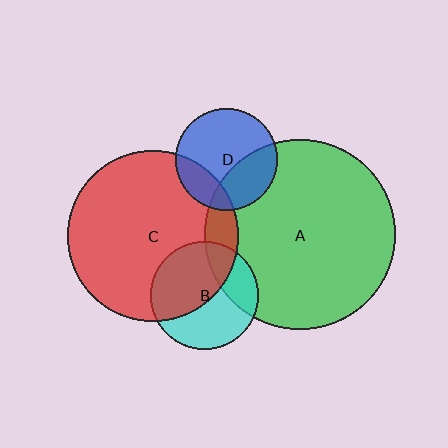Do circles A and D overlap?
Yes.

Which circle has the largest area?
Circle A (green).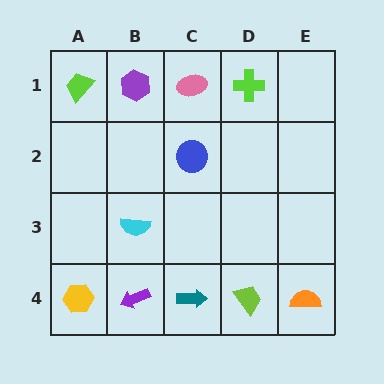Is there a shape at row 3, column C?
No, that cell is empty.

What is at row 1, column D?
A lime cross.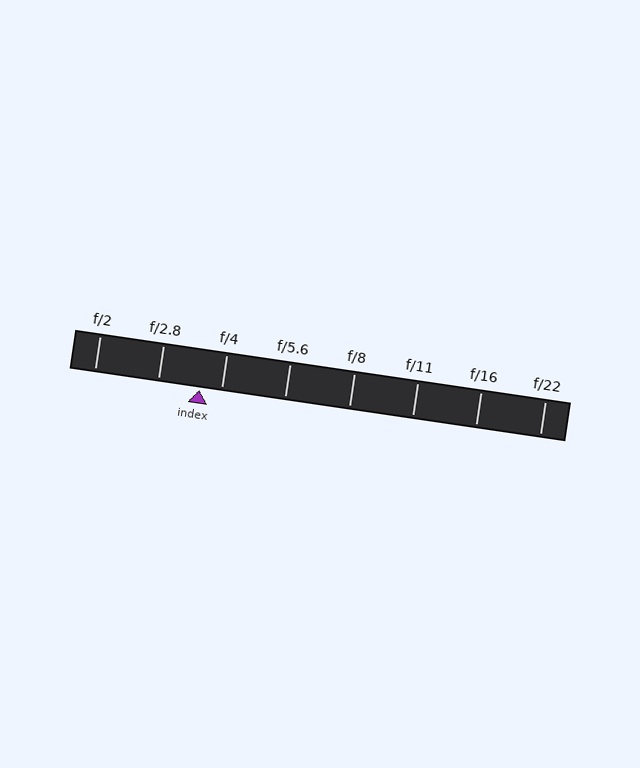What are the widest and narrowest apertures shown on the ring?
The widest aperture shown is f/2 and the narrowest is f/22.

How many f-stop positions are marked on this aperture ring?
There are 8 f-stop positions marked.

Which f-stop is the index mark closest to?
The index mark is closest to f/4.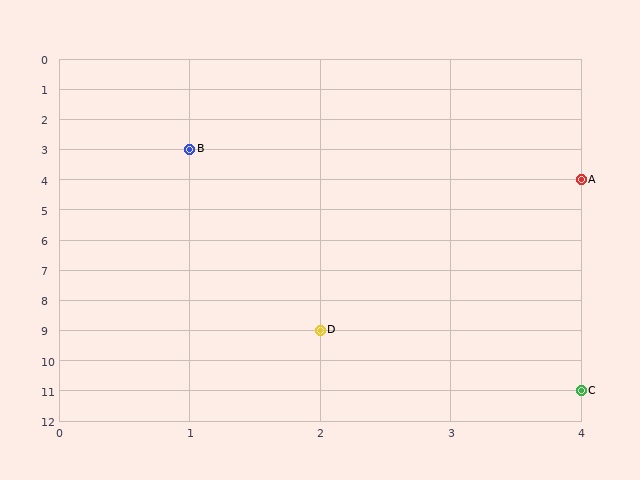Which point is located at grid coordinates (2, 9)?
Point D is at (2, 9).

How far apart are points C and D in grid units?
Points C and D are 2 columns and 2 rows apart (about 2.8 grid units diagonally).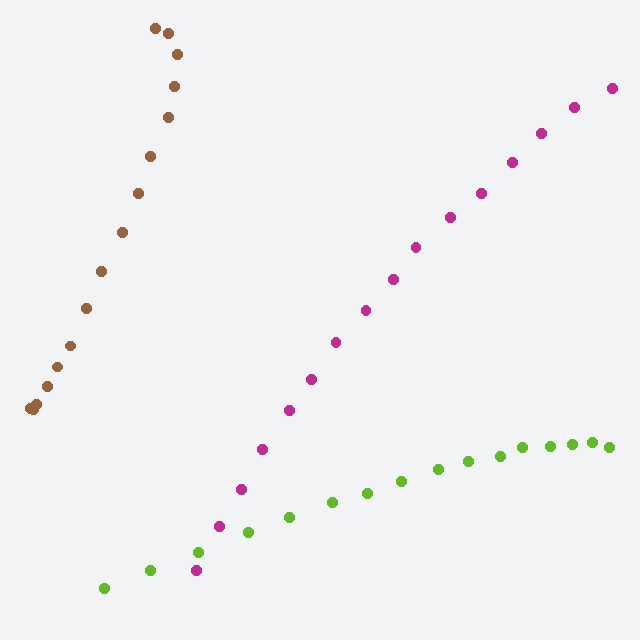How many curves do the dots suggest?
There are 3 distinct paths.